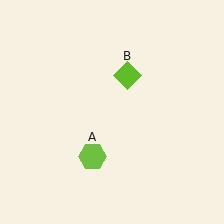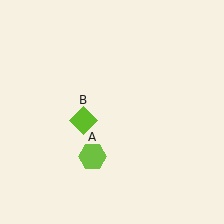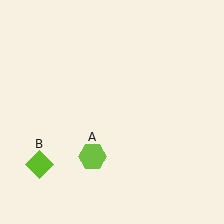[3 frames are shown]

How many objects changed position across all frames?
1 object changed position: lime diamond (object B).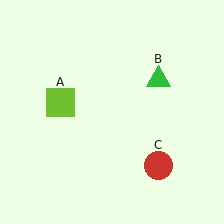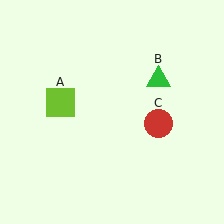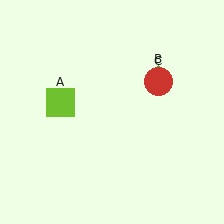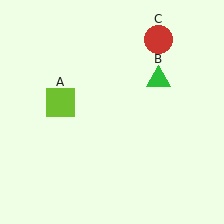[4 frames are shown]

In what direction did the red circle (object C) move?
The red circle (object C) moved up.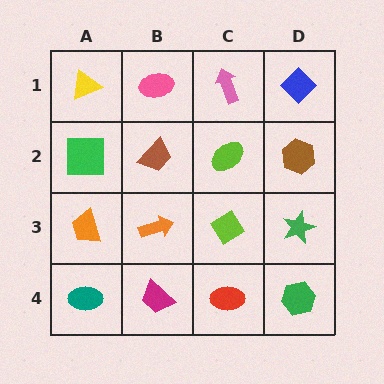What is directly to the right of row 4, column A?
A magenta trapezoid.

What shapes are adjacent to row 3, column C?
A lime ellipse (row 2, column C), a red ellipse (row 4, column C), an orange arrow (row 3, column B), a green star (row 3, column D).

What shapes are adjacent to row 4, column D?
A green star (row 3, column D), a red ellipse (row 4, column C).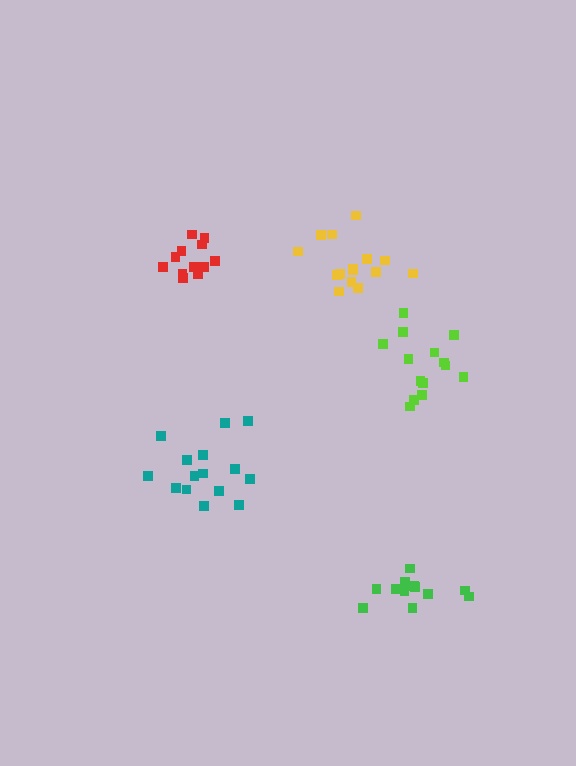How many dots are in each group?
Group 1: 14 dots, Group 2: 12 dots, Group 3: 12 dots, Group 4: 15 dots, Group 5: 15 dots (68 total).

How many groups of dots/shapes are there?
There are 5 groups.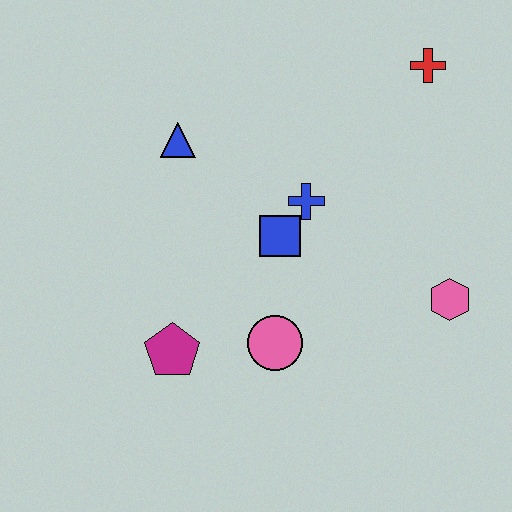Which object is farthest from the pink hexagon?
The blue triangle is farthest from the pink hexagon.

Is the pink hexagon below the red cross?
Yes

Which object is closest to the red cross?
The blue cross is closest to the red cross.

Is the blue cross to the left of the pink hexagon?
Yes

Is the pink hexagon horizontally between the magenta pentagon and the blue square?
No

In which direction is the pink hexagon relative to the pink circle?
The pink hexagon is to the right of the pink circle.